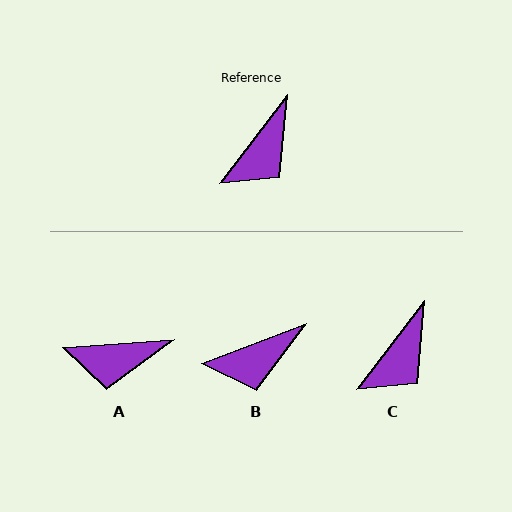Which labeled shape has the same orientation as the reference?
C.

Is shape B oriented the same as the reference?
No, it is off by about 32 degrees.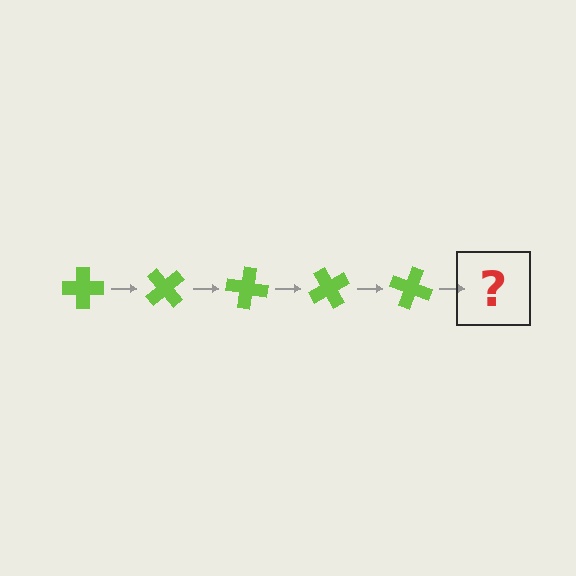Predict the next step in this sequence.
The next step is a lime cross rotated 250 degrees.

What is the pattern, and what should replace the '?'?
The pattern is that the cross rotates 50 degrees each step. The '?' should be a lime cross rotated 250 degrees.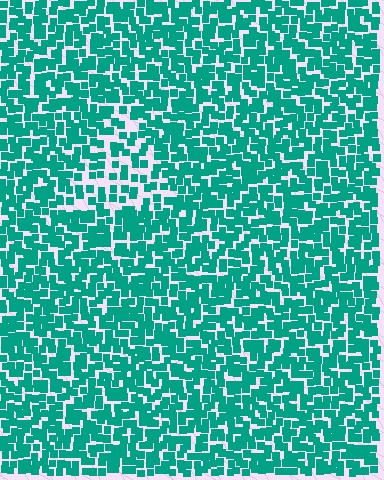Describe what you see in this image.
The image contains small teal elements arranged at two different densities. A triangle-shaped region is visible where the elements are less densely packed than the surrounding area.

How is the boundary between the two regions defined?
The boundary is defined by a change in element density (approximately 1.8x ratio). All elements are the same color, size, and shape.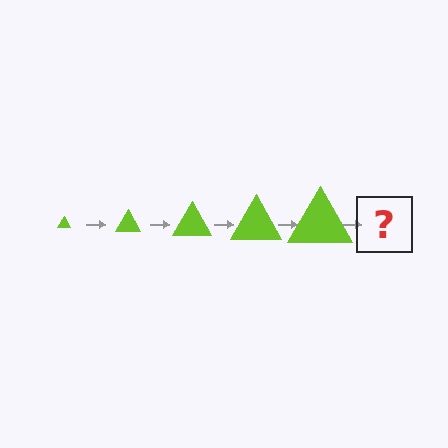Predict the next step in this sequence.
The next step is a lime triangle, larger than the previous one.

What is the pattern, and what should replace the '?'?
The pattern is that the triangle gets progressively larger each step. The '?' should be a lime triangle, larger than the previous one.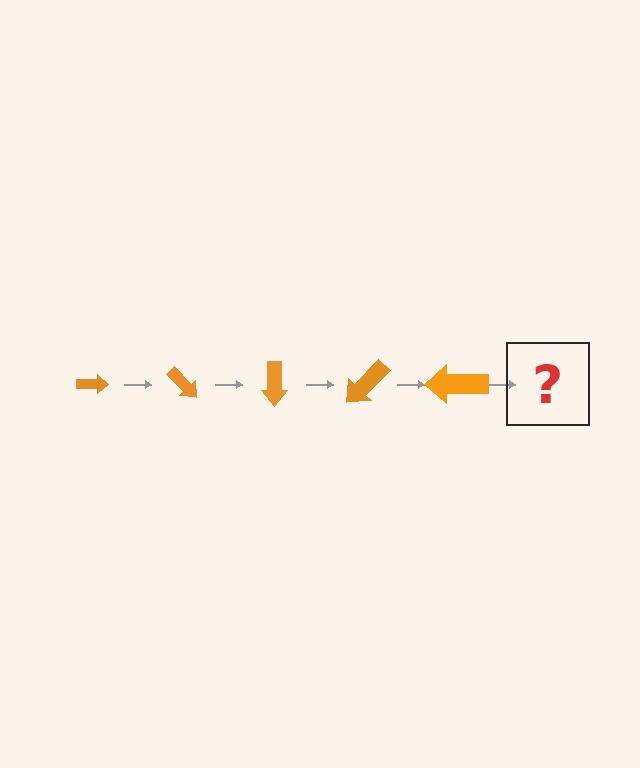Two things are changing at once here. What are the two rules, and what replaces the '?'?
The two rules are that the arrow grows larger each step and it rotates 45 degrees each step. The '?' should be an arrow, larger than the previous one and rotated 225 degrees from the start.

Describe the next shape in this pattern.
It should be an arrow, larger than the previous one and rotated 225 degrees from the start.